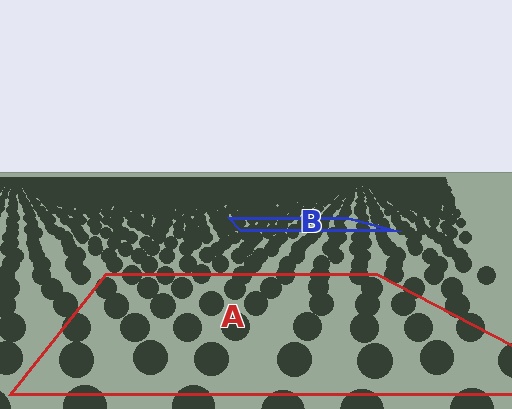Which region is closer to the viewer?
Region A is closer. The texture elements there are larger and more spread out.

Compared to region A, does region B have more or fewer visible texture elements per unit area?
Region B has more texture elements per unit area — they are packed more densely because it is farther away.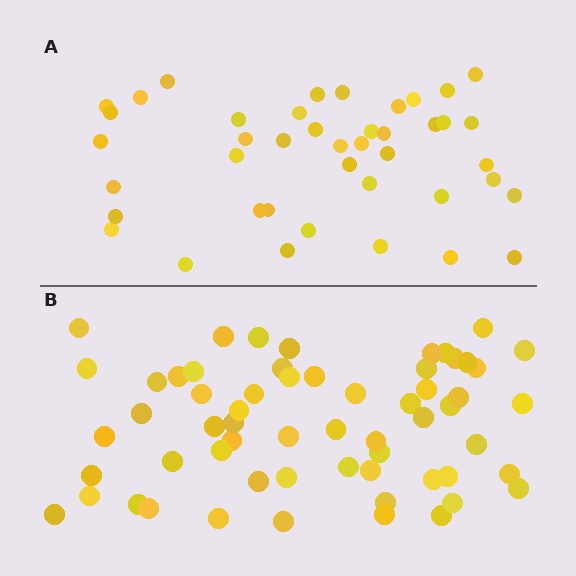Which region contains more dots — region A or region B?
Region B (the bottom region) has more dots.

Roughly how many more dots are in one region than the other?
Region B has approximately 20 more dots than region A.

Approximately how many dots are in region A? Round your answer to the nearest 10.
About 40 dots. (The exact count is 42, which rounds to 40.)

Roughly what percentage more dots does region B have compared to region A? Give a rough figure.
About 45% more.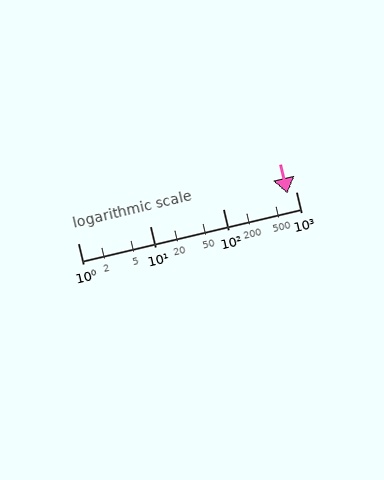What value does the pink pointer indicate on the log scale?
The pointer indicates approximately 770.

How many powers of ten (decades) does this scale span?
The scale spans 3 decades, from 1 to 1000.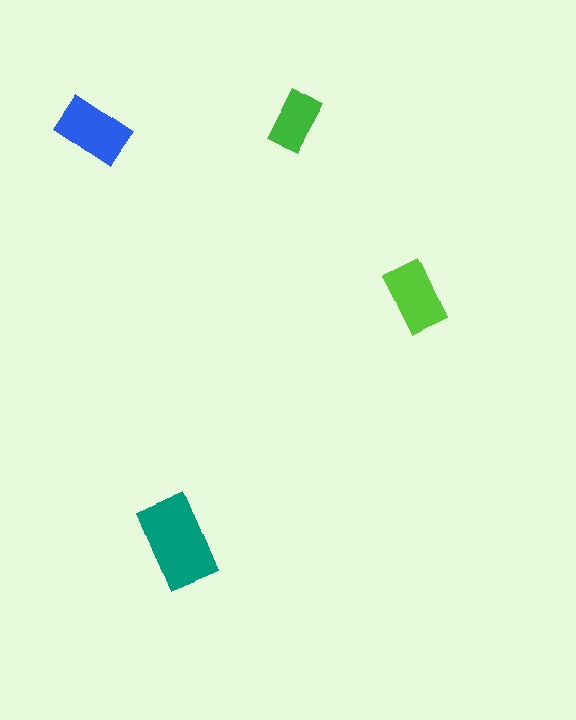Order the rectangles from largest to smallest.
the teal one, the blue one, the lime one, the green one.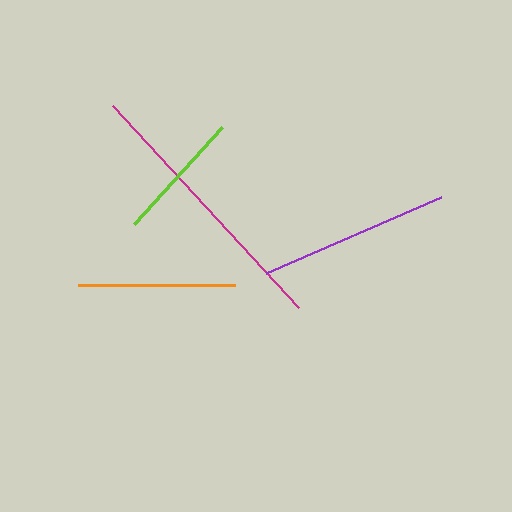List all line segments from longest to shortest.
From longest to shortest: magenta, purple, orange, lime.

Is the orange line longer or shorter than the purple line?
The purple line is longer than the orange line.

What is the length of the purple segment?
The purple segment is approximately 191 pixels long.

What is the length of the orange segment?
The orange segment is approximately 157 pixels long.